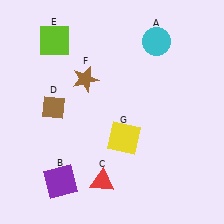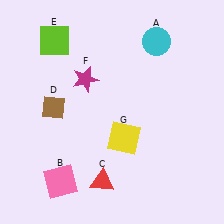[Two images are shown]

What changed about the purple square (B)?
In Image 1, B is purple. In Image 2, it changed to pink.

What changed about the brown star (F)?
In Image 1, F is brown. In Image 2, it changed to magenta.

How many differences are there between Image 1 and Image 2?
There are 2 differences between the two images.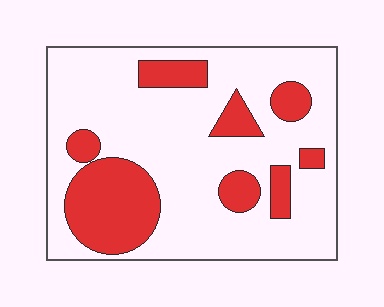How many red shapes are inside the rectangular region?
8.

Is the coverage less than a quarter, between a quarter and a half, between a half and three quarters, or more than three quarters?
Between a quarter and a half.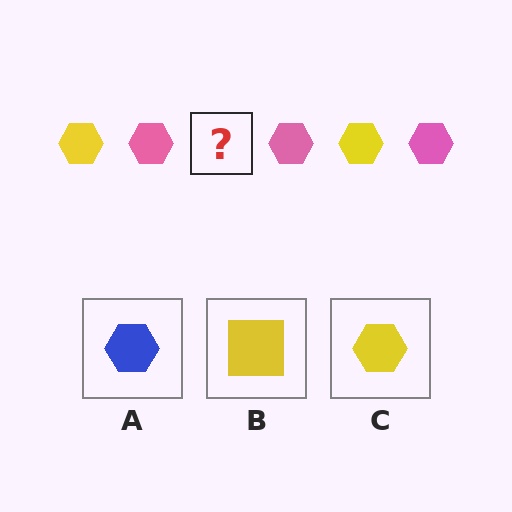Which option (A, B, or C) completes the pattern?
C.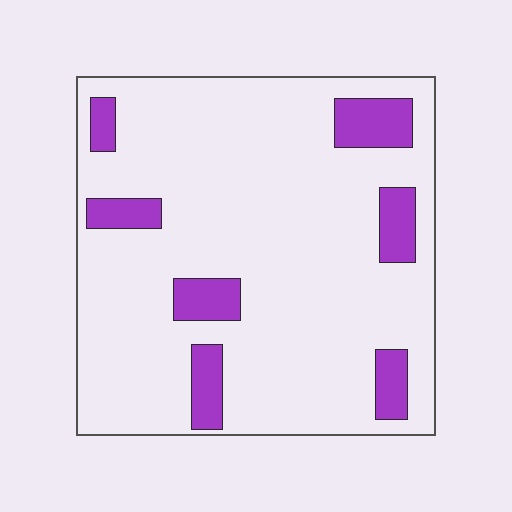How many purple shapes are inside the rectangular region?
7.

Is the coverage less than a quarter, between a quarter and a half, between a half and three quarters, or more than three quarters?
Less than a quarter.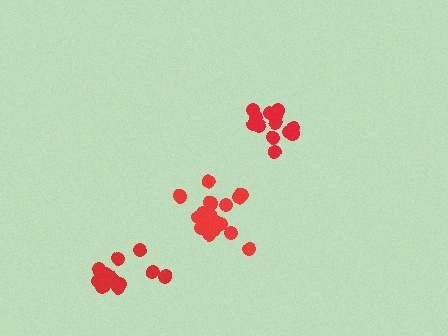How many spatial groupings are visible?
There are 3 spatial groupings.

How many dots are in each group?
Group 1: 14 dots, Group 2: 13 dots, Group 3: 17 dots (44 total).